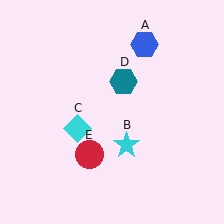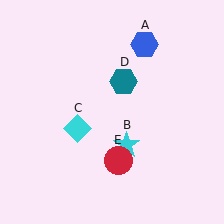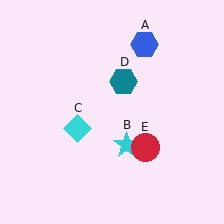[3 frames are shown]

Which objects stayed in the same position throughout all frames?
Blue hexagon (object A) and cyan star (object B) and cyan diamond (object C) and teal hexagon (object D) remained stationary.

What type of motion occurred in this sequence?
The red circle (object E) rotated counterclockwise around the center of the scene.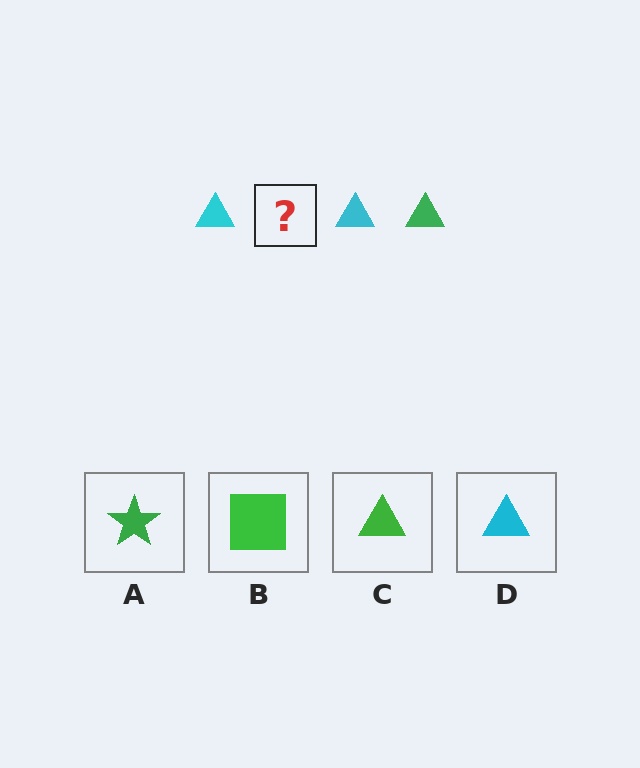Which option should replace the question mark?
Option C.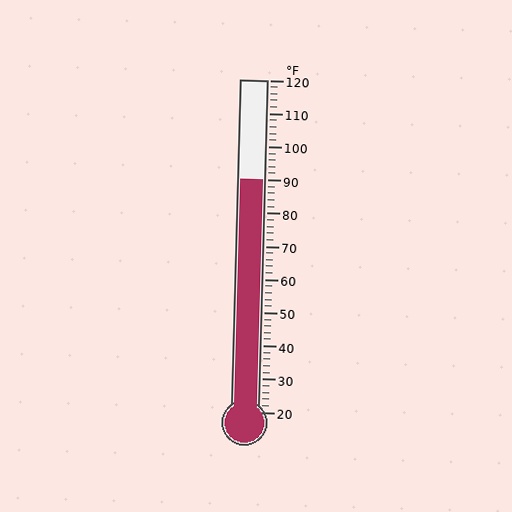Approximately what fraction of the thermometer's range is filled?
The thermometer is filled to approximately 70% of its range.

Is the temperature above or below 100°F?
The temperature is below 100°F.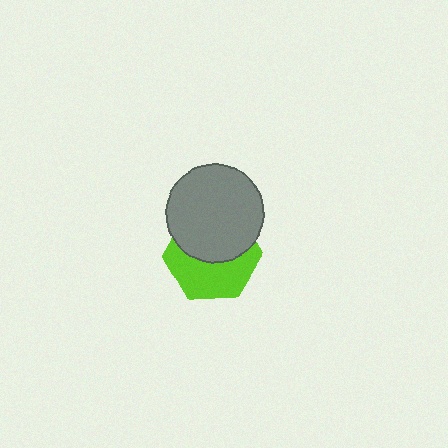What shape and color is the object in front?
The object in front is a gray circle.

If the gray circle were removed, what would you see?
You would see the complete lime hexagon.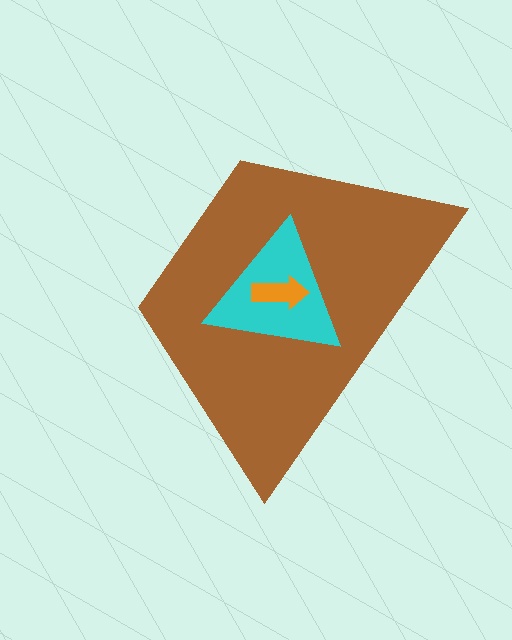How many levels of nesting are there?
3.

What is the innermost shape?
The orange arrow.